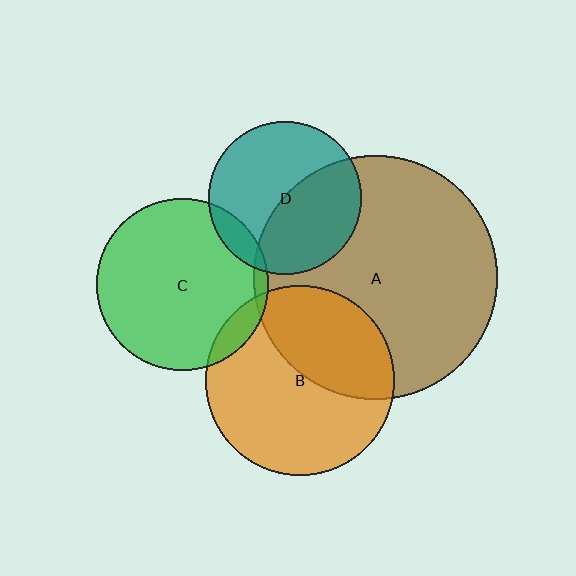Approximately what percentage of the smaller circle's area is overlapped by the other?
Approximately 10%.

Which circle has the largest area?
Circle A (brown).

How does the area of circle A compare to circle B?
Approximately 1.6 times.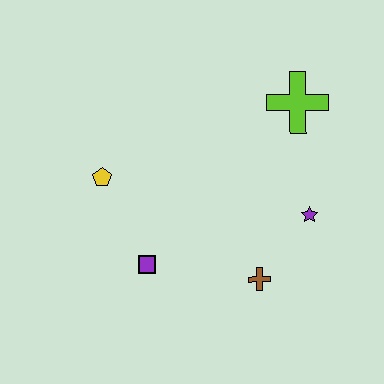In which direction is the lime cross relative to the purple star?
The lime cross is above the purple star.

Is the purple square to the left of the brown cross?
Yes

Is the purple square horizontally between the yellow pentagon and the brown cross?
Yes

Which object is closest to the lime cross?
The purple star is closest to the lime cross.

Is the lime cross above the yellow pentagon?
Yes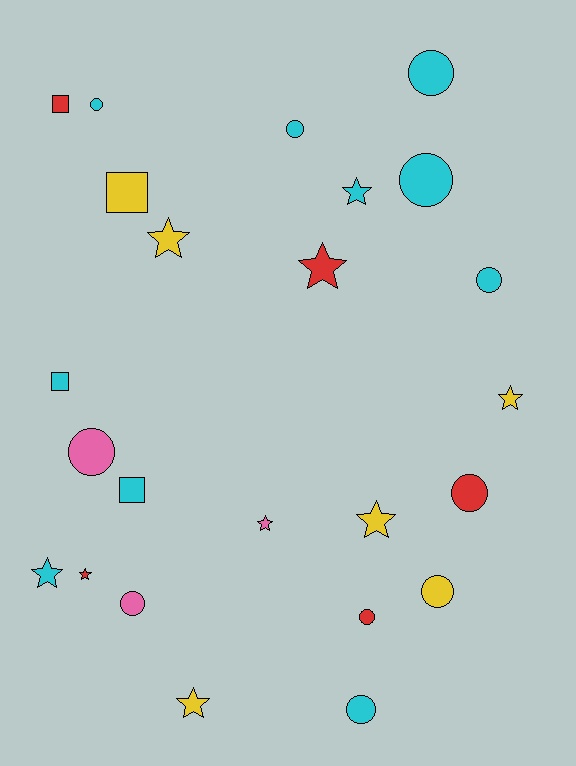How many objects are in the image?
There are 24 objects.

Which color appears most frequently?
Cyan, with 10 objects.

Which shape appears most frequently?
Circle, with 11 objects.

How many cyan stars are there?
There are 2 cyan stars.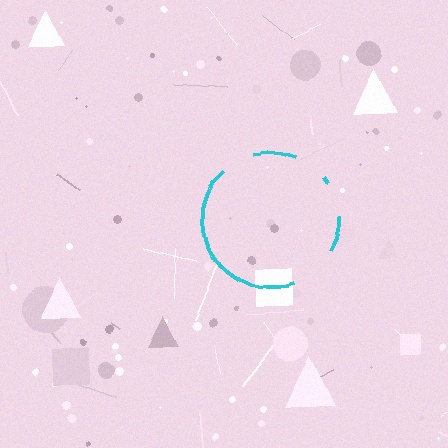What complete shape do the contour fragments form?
The contour fragments form a circle.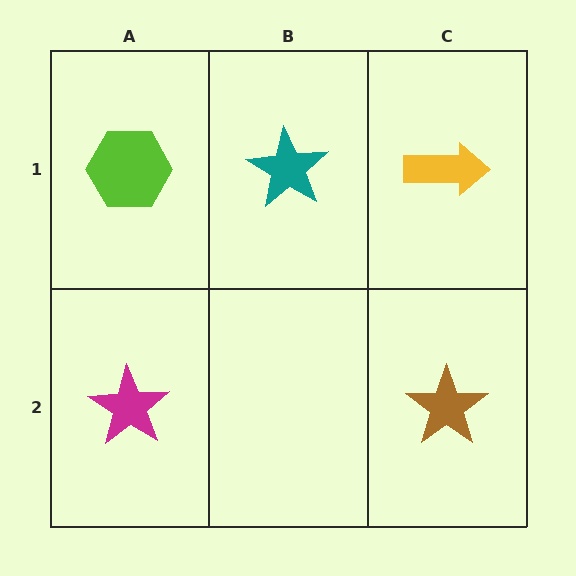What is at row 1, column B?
A teal star.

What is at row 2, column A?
A magenta star.